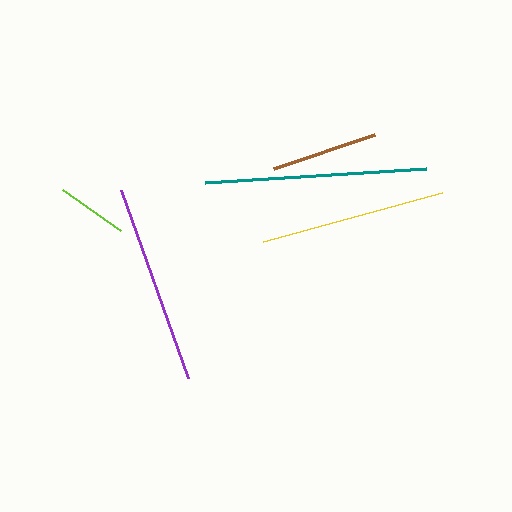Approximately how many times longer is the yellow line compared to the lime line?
The yellow line is approximately 2.6 times the length of the lime line.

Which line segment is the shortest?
The lime line is the shortest at approximately 71 pixels.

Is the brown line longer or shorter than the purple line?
The purple line is longer than the brown line.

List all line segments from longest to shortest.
From longest to shortest: teal, purple, yellow, brown, lime.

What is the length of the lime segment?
The lime segment is approximately 71 pixels long.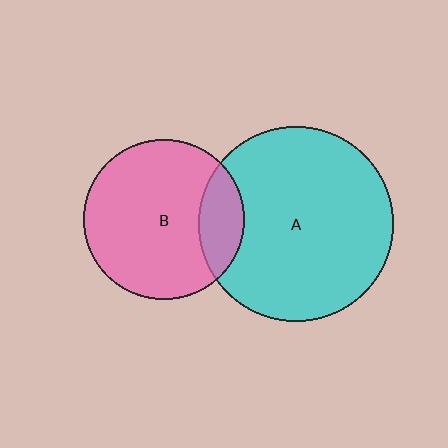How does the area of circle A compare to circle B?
Approximately 1.5 times.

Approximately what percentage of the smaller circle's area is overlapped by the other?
Approximately 20%.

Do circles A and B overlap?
Yes.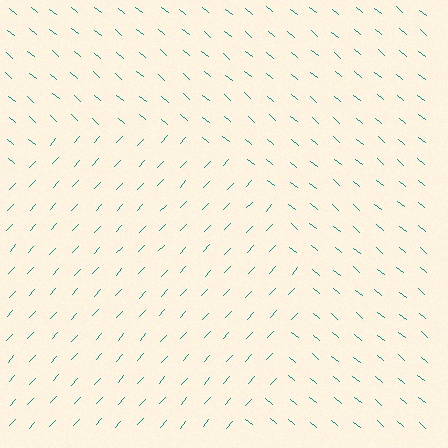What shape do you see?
I see a circle.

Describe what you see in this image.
The image is filled with small teal line segments. A circle region in the image has lines oriented differently from the surrounding lines, creating a visible texture boundary.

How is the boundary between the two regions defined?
The boundary is defined purely by a change in line orientation (approximately 87 degrees difference). All lines are the same color and thickness.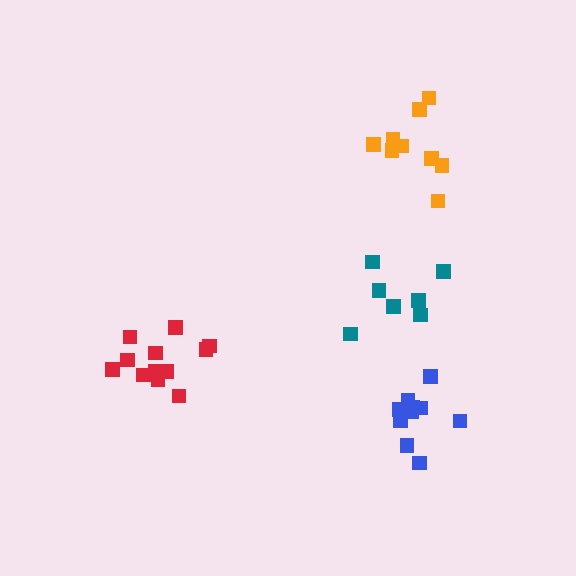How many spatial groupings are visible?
There are 4 spatial groupings.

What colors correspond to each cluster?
The clusters are colored: red, teal, blue, orange.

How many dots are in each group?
Group 1: 12 dots, Group 2: 7 dots, Group 3: 10 dots, Group 4: 9 dots (38 total).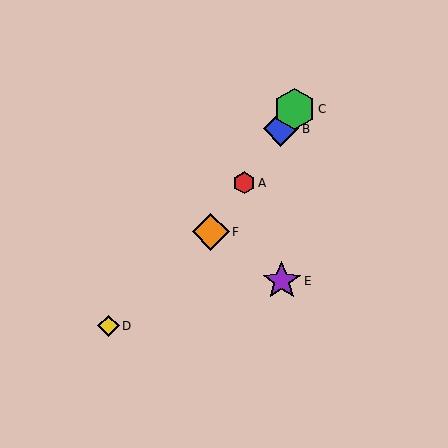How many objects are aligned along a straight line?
4 objects (A, B, C, F) are aligned along a straight line.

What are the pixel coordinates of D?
Object D is at (109, 326).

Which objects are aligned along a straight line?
Objects A, B, C, F are aligned along a straight line.